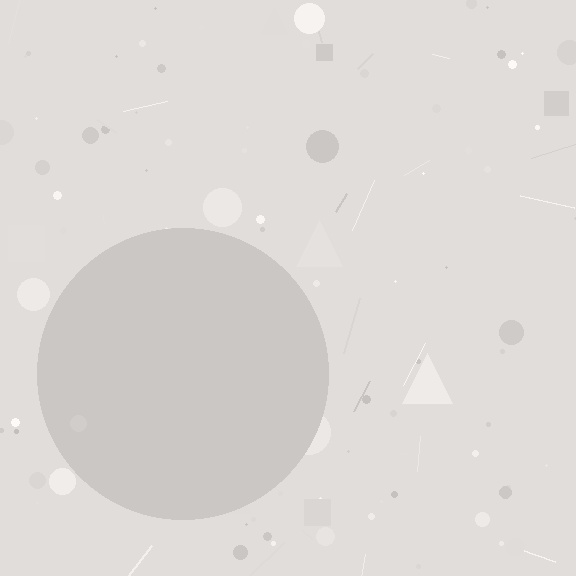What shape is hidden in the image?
A circle is hidden in the image.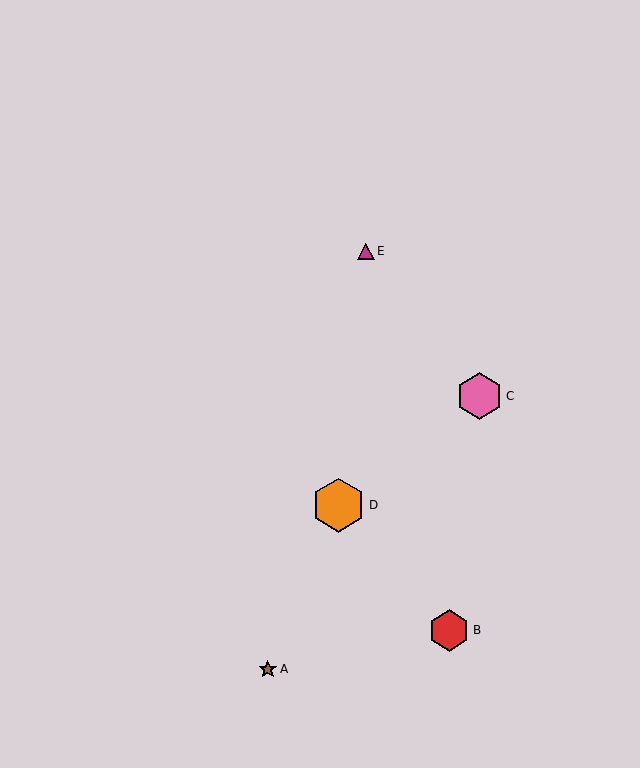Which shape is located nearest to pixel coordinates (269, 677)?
The brown star (labeled A) at (268, 669) is nearest to that location.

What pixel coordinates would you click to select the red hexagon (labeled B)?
Click at (449, 630) to select the red hexagon B.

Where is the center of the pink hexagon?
The center of the pink hexagon is at (480, 396).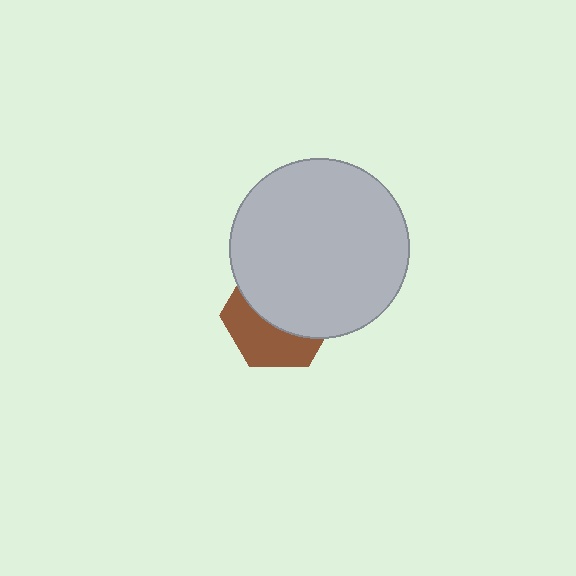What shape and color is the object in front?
The object in front is a light gray circle.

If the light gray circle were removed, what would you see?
You would see the complete brown hexagon.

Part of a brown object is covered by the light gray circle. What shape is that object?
It is a hexagon.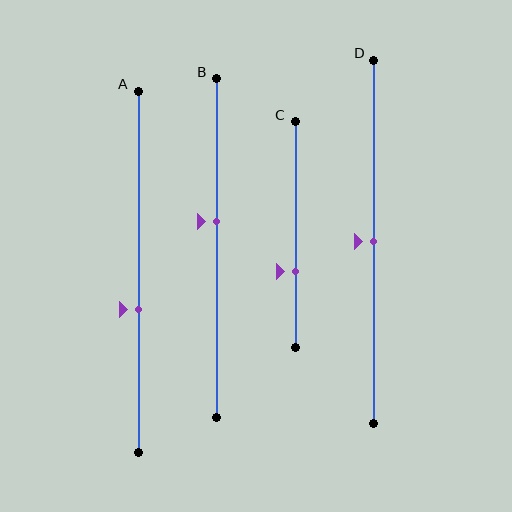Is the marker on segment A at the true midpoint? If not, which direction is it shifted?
No, the marker on segment A is shifted downward by about 11% of the segment length.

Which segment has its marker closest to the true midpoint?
Segment D has its marker closest to the true midpoint.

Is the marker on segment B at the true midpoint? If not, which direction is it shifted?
No, the marker on segment B is shifted upward by about 8% of the segment length.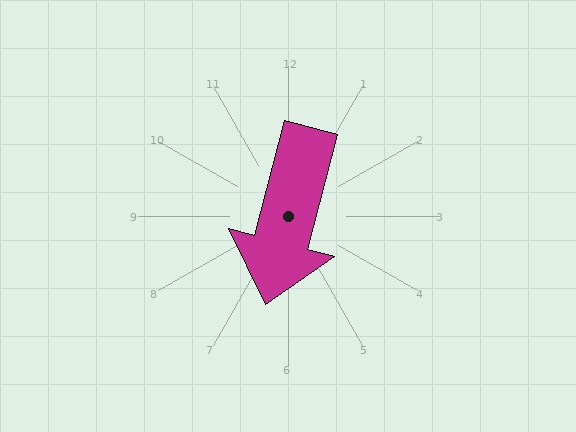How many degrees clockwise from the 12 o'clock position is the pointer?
Approximately 195 degrees.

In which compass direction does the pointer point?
South.